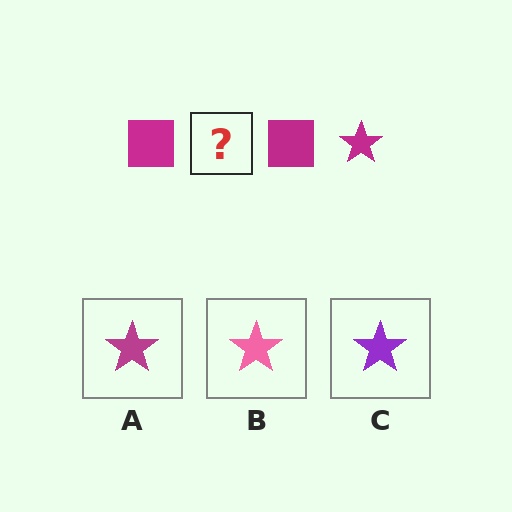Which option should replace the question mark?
Option A.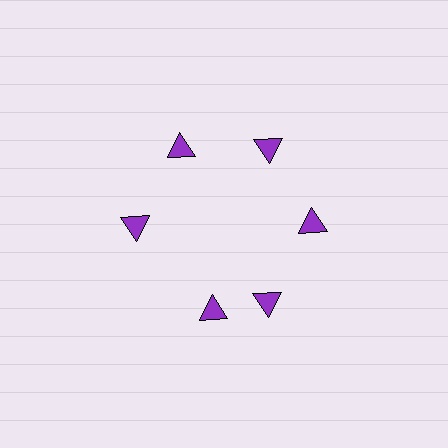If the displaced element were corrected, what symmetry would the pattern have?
It would have 6-fold rotational symmetry — the pattern would map onto itself every 60 degrees.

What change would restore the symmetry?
The symmetry would be restored by rotating it back into even spacing with its neighbors so that all 6 triangles sit at equal angles and equal distance from the center.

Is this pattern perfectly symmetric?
No. The 6 purple triangles are arranged in a ring, but one element near the 7 o'clock position is rotated out of alignment along the ring, breaking the 6-fold rotational symmetry.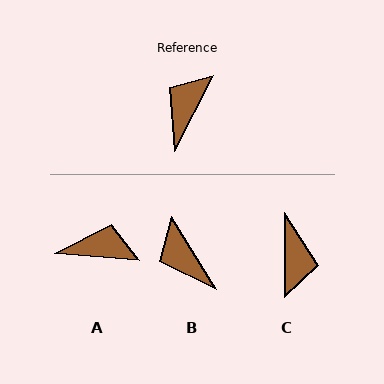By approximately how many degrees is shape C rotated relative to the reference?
Approximately 153 degrees clockwise.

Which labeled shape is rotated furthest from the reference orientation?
C, about 153 degrees away.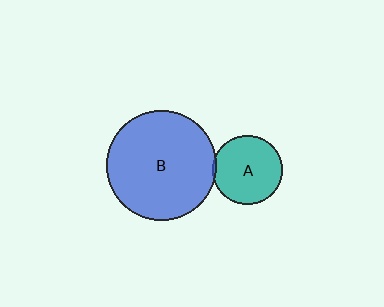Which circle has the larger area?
Circle B (blue).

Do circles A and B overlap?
Yes.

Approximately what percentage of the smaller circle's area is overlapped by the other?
Approximately 5%.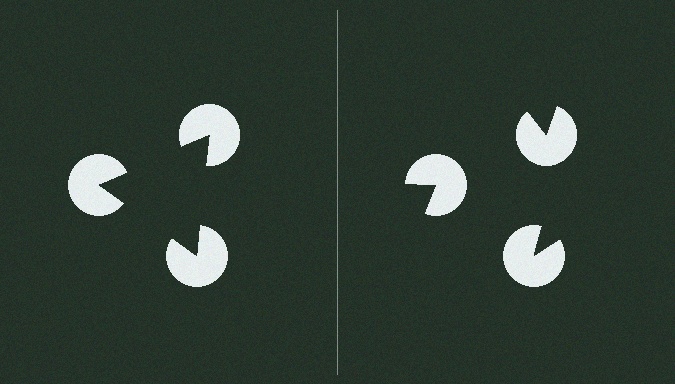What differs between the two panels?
The pac-man discs are positioned identically on both sides; only the wedge orientations differ. On the left they align to a triangle; on the right they are misaligned.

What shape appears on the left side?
An illusory triangle.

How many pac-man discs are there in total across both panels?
6 — 3 on each side.